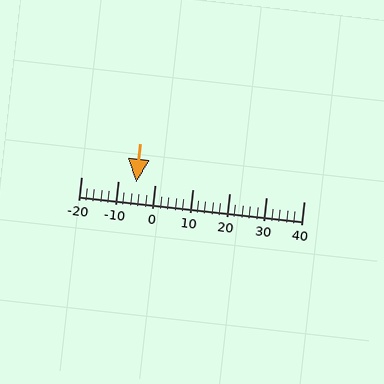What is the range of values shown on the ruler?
The ruler shows values from -20 to 40.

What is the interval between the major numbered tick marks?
The major tick marks are spaced 10 units apart.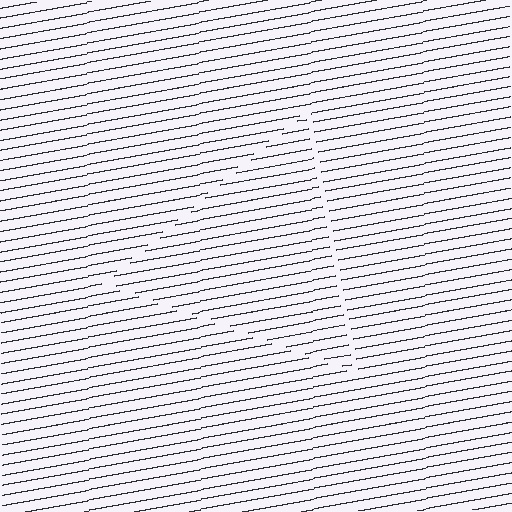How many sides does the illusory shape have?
3 sides — the line-ends trace a triangle.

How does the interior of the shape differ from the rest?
The interior of the shape contains the same grating, shifted by half a period — the contour is defined by the phase discontinuity where line-ends from the inner and outer gratings abut.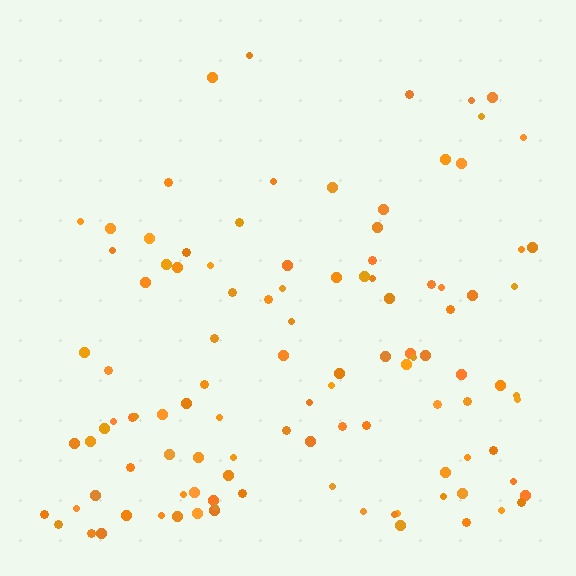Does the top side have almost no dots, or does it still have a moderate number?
Still a moderate number, just noticeably fewer than the bottom.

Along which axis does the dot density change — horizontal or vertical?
Vertical.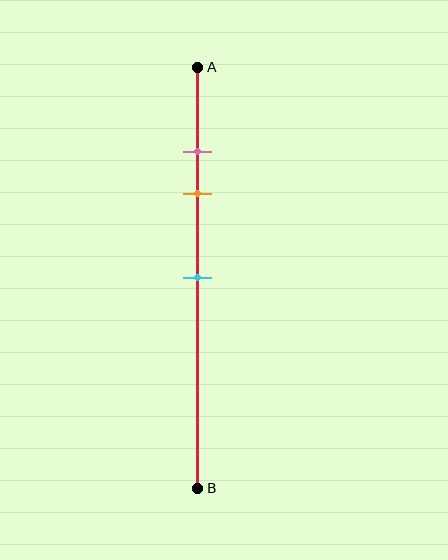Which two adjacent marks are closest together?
The pink and orange marks are the closest adjacent pair.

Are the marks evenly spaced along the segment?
No, the marks are not evenly spaced.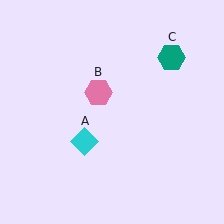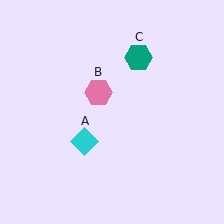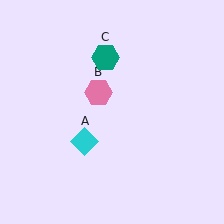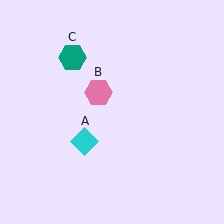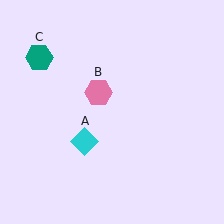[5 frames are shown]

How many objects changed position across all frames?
1 object changed position: teal hexagon (object C).